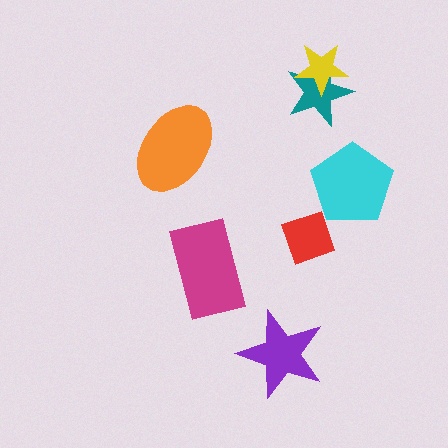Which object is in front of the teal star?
The yellow star is in front of the teal star.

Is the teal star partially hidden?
Yes, it is partially covered by another shape.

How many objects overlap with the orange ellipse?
0 objects overlap with the orange ellipse.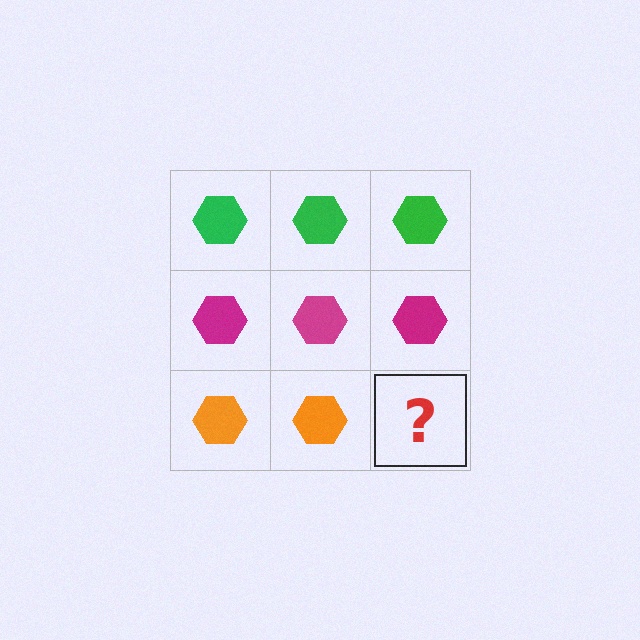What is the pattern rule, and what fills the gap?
The rule is that each row has a consistent color. The gap should be filled with an orange hexagon.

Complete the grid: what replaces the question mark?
The question mark should be replaced with an orange hexagon.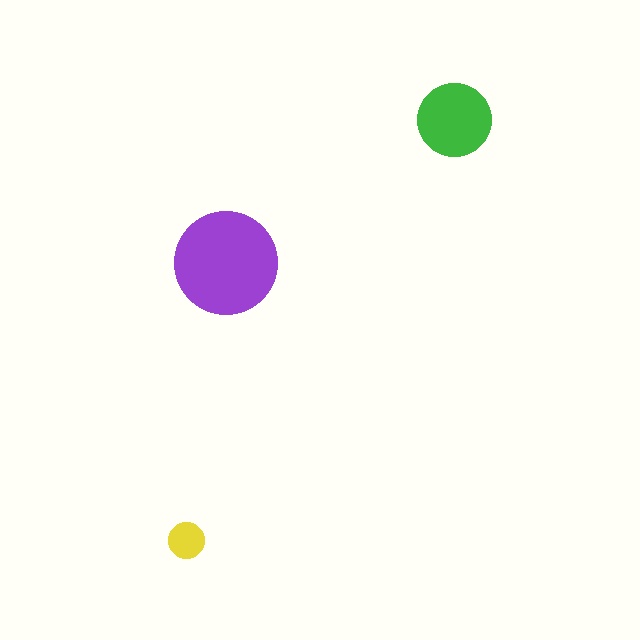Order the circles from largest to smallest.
the purple one, the green one, the yellow one.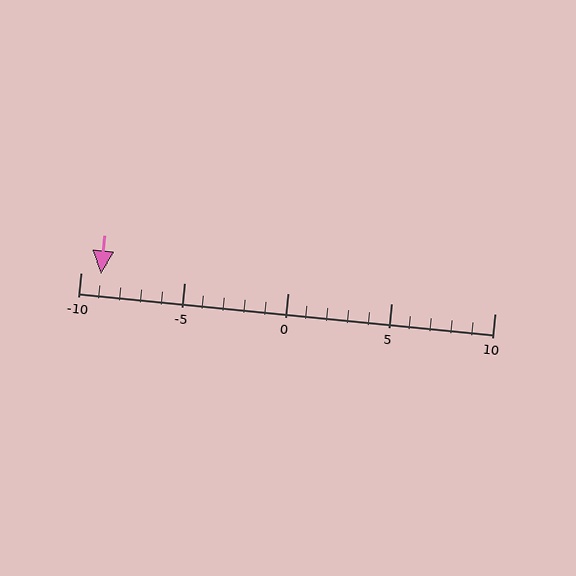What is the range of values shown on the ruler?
The ruler shows values from -10 to 10.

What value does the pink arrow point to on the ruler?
The pink arrow points to approximately -9.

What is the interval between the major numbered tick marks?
The major tick marks are spaced 5 units apart.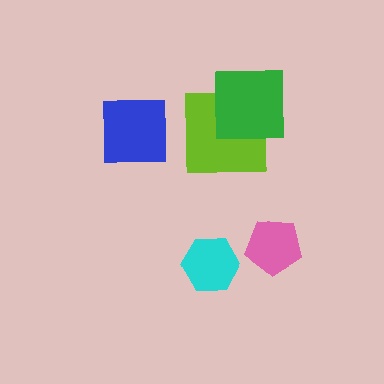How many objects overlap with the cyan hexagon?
0 objects overlap with the cyan hexagon.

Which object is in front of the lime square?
The green square is in front of the lime square.